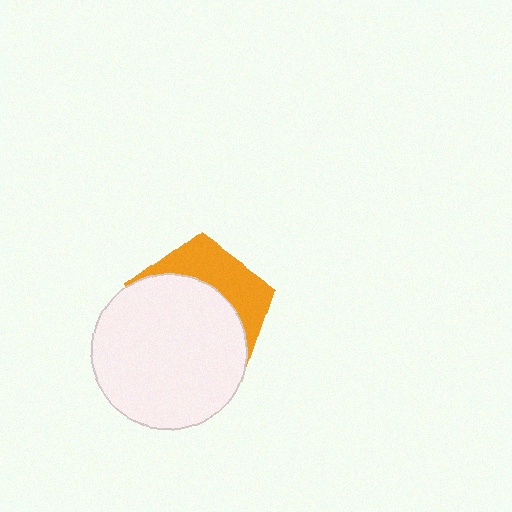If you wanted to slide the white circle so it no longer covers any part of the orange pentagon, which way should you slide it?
Slide it down — that is the most direct way to separate the two shapes.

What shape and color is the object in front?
The object in front is a white circle.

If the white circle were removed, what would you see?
You would see the complete orange pentagon.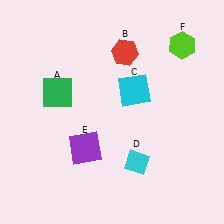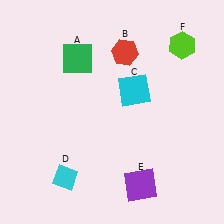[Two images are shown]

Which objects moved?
The objects that moved are: the green square (A), the cyan diamond (D), the purple square (E).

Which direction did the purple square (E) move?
The purple square (E) moved right.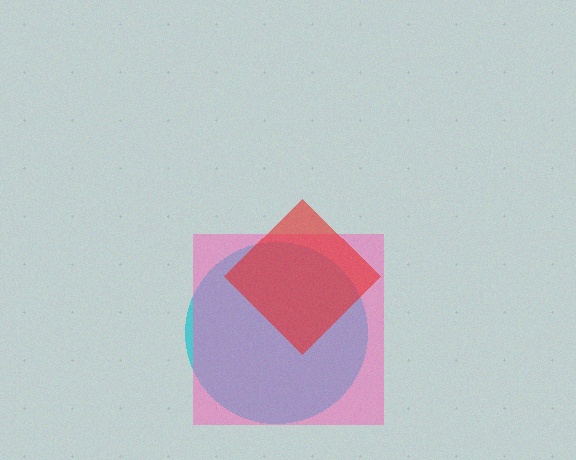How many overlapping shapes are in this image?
There are 3 overlapping shapes in the image.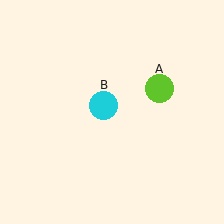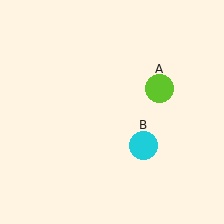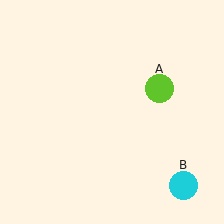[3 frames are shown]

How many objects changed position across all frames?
1 object changed position: cyan circle (object B).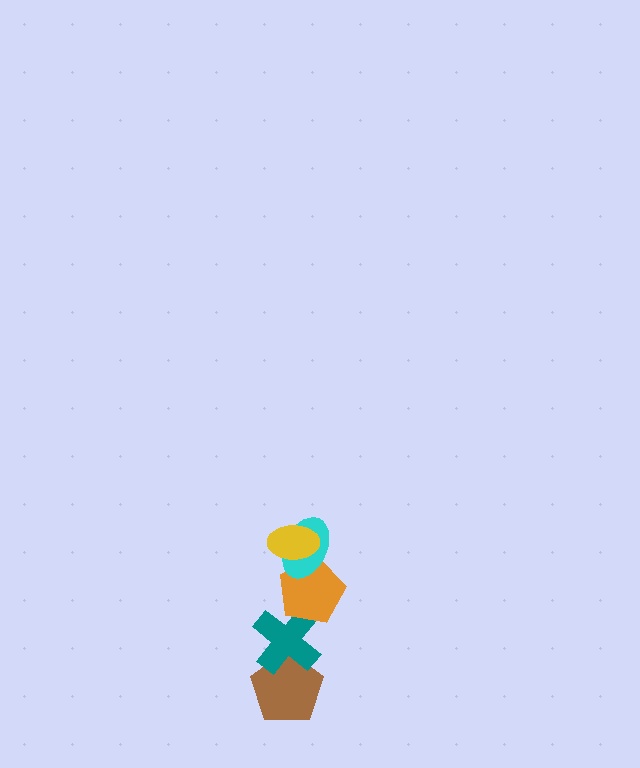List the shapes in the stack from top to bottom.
From top to bottom: the yellow ellipse, the cyan ellipse, the orange pentagon, the teal cross, the brown pentagon.